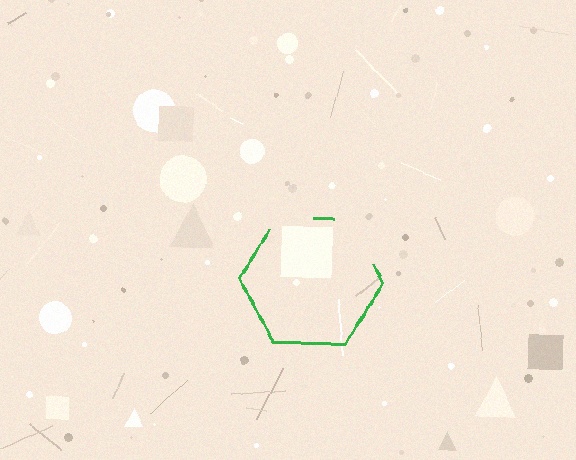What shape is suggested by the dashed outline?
The dashed outline suggests a hexagon.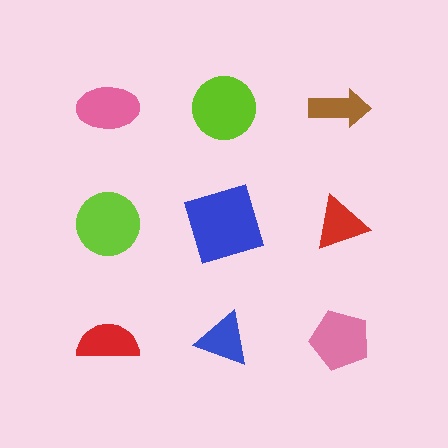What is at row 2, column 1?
A lime circle.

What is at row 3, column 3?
A pink pentagon.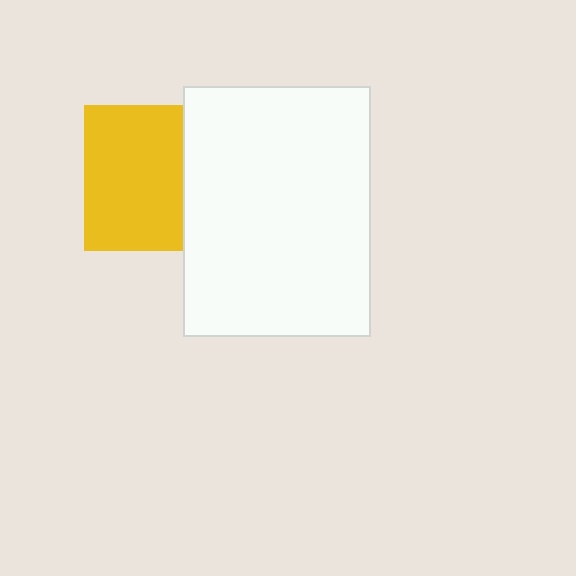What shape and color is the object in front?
The object in front is a white rectangle.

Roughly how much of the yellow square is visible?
Most of it is visible (roughly 68%).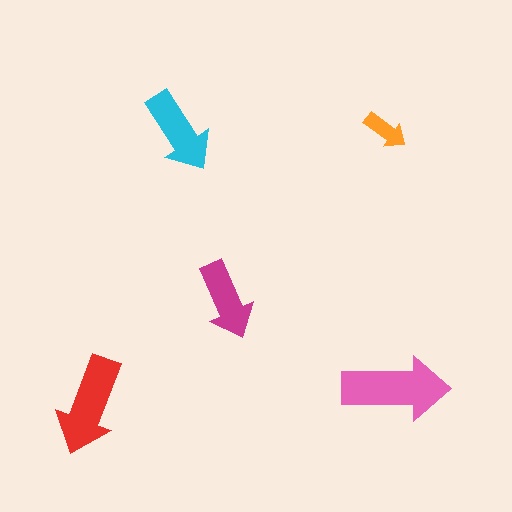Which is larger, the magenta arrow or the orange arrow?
The magenta one.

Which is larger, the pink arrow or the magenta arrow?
The pink one.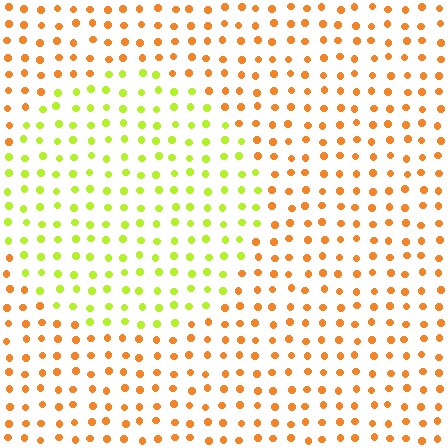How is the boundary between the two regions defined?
The boundary is defined purely by a slight shift in hue (about 53 degrees). Spacing, size, and orientation are identical on both sides.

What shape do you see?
I see a circle.